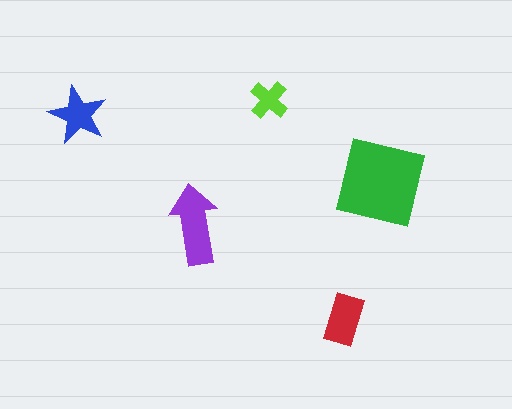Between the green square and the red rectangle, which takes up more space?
The green square.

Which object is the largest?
The green square.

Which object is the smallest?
The lime cross.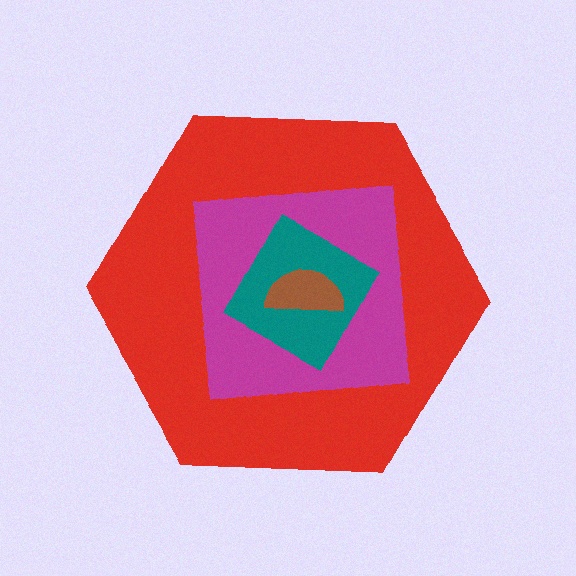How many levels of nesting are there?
4.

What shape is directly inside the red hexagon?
The magenta square.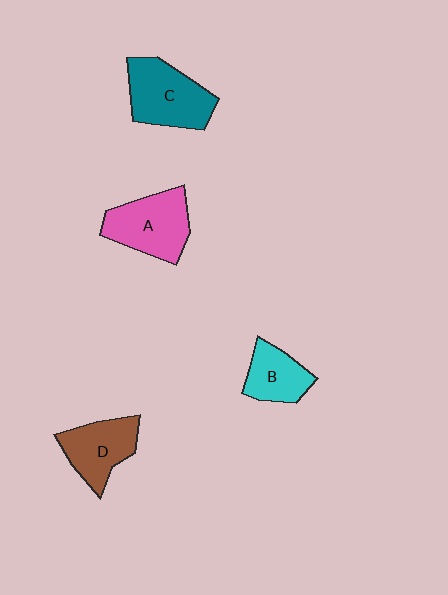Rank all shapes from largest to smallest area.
From largest to smallest: C (teal), A (pink), D (brown), B (cyan).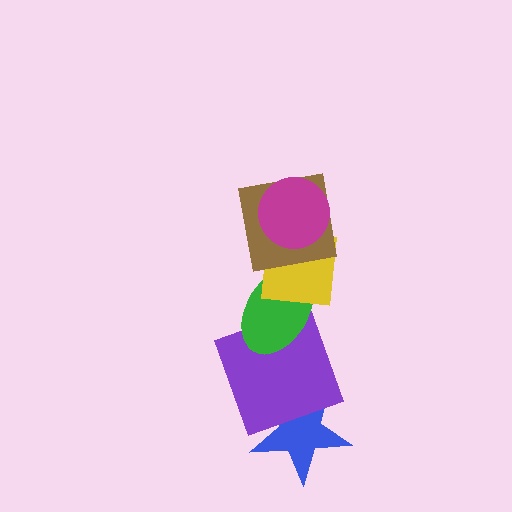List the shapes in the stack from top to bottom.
From top to bottom: the magenta circle, the brown square, the yellow square, the green ellipse, the purple square, the blue star.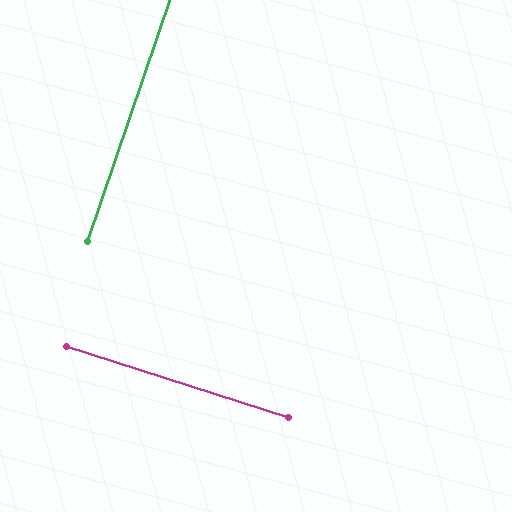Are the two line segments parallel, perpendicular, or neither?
Perpendicular — they meet at approximately 89°.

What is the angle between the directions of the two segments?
Approximately 89 degrees.